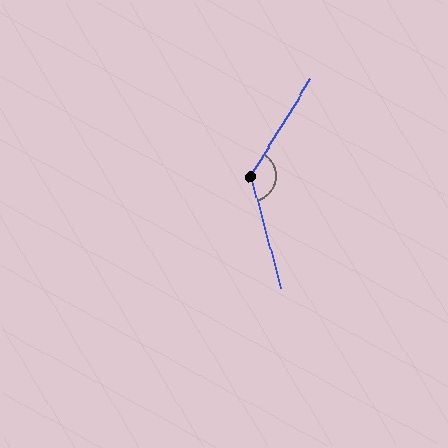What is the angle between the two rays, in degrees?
Approximately 134 degrees.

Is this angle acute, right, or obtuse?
It is obtuse.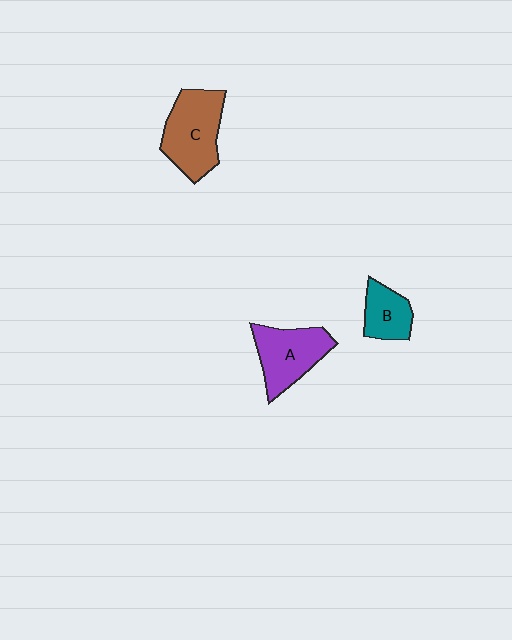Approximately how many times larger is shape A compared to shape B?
Approximately 1.6 times.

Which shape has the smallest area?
Shape B (teal).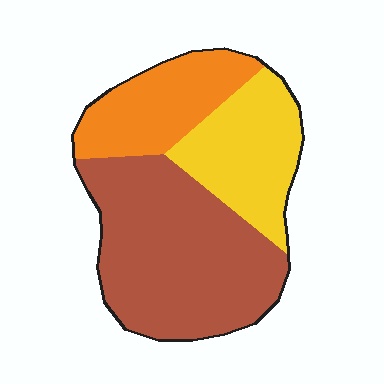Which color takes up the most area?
Brown, at roughly 50%.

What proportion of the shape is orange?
Orange takes up about one quarter (1/4) of the shape.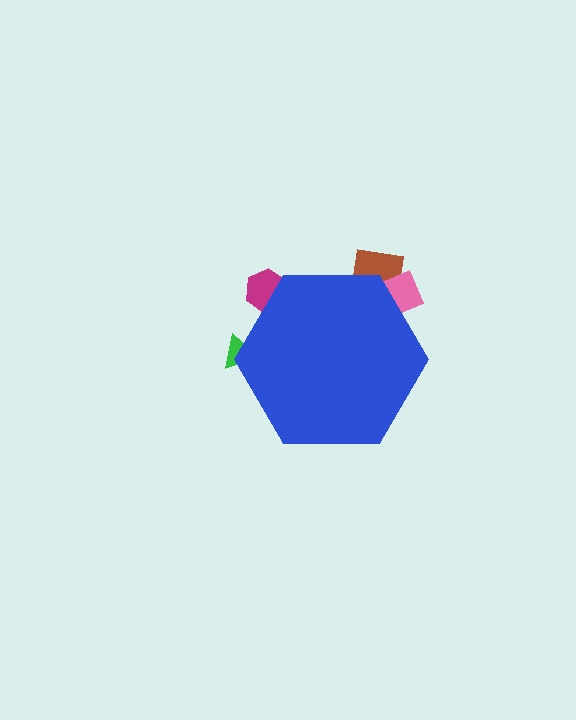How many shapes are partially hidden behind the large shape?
4 shapes are partially hidden.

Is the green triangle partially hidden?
Yes, the green triangle is partially hidden behind the blue hexagon.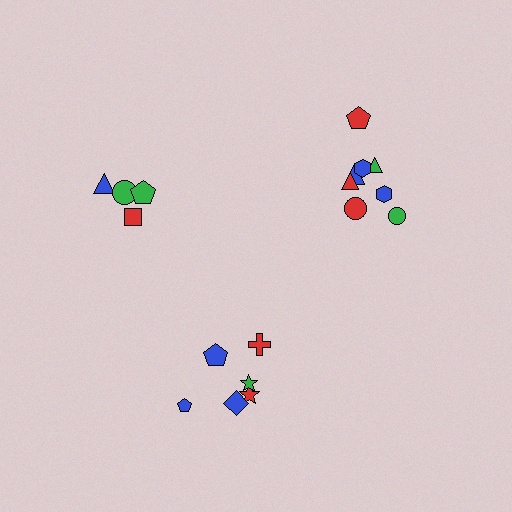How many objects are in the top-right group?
There are 8 objects.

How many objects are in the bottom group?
There are 6 objects.